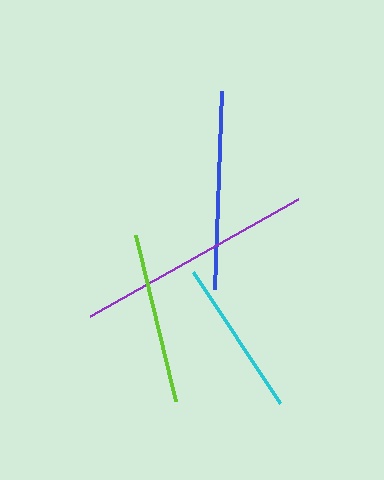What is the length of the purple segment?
The purple segment is approximately 238 pixels long.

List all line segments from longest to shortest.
From longest to shortest: purple, blue, lime, cyan.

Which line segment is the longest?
The purple line is the longest at approximately 238 pixels.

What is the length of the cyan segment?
The cyan segment is approximately 157 pixels long.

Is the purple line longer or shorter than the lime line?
The purple line is longer than the lime line.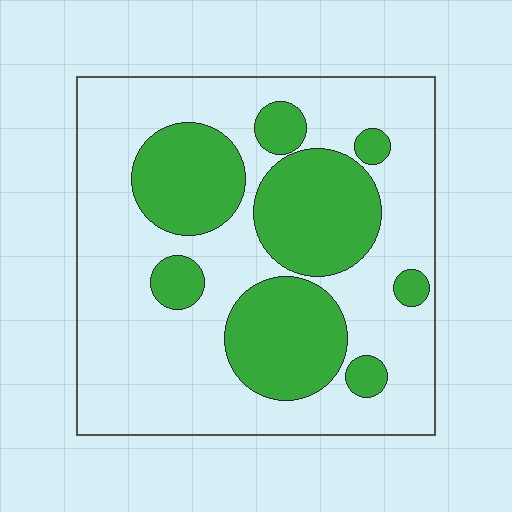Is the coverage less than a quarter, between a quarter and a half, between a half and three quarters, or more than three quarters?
Between a quarter and a half.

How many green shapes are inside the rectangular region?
8.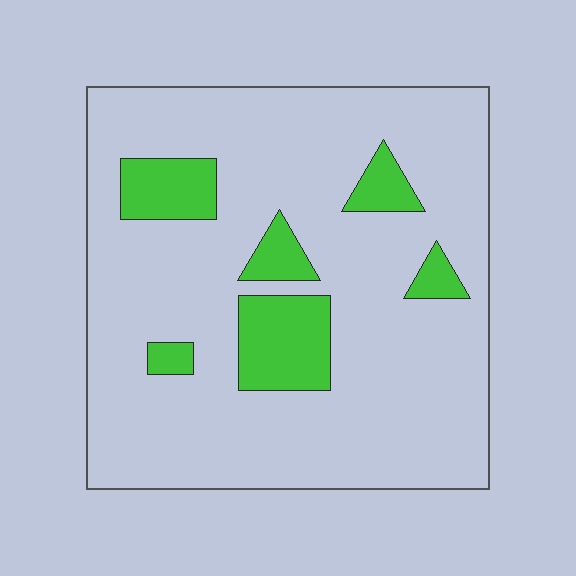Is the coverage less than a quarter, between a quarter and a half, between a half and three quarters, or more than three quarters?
Less than a quarter.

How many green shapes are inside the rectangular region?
6.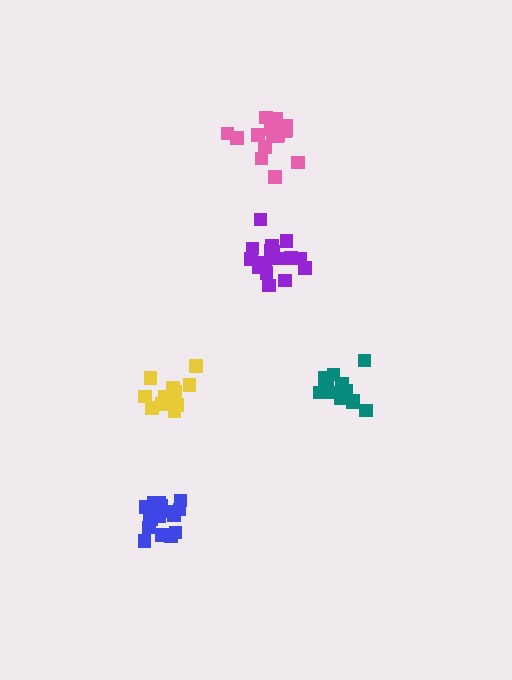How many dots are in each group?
Group 1: 14 dots, Group 2: 16 dots, Group 3: 13 dots, Group 4: 17 dots, Group 5: 19 dots (79 total).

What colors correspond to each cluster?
The clusters are colored: teal, purple, yellow, pink, blue.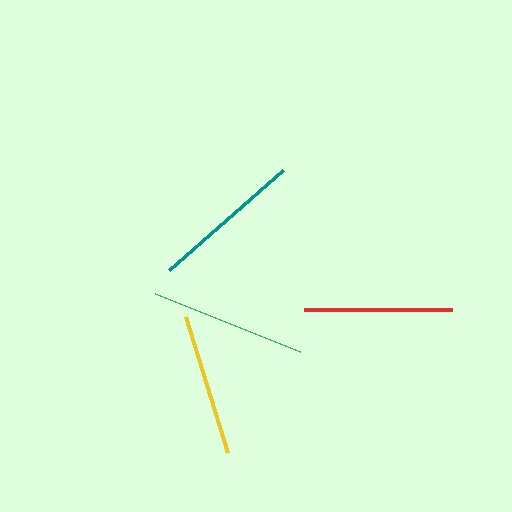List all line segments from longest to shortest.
From longest to shortest: green, teal, red, yellow.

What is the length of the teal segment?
The teal segment is approximately 152 pixels long.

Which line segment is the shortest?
The yellow line is the shortest at approximately 143 pixels.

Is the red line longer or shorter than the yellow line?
The red line is longer than the yellow line.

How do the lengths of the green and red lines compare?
The green and red lines are approximately the same length.